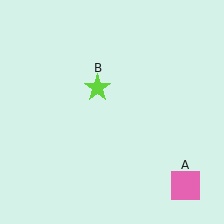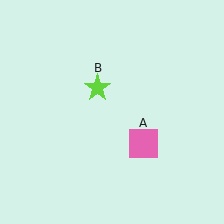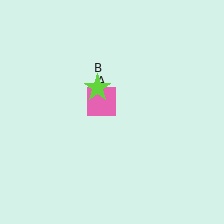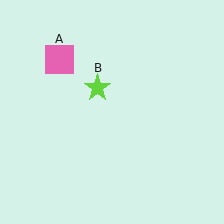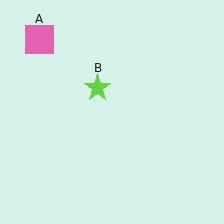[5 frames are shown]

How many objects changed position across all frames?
1 object changed position: pink square (object A).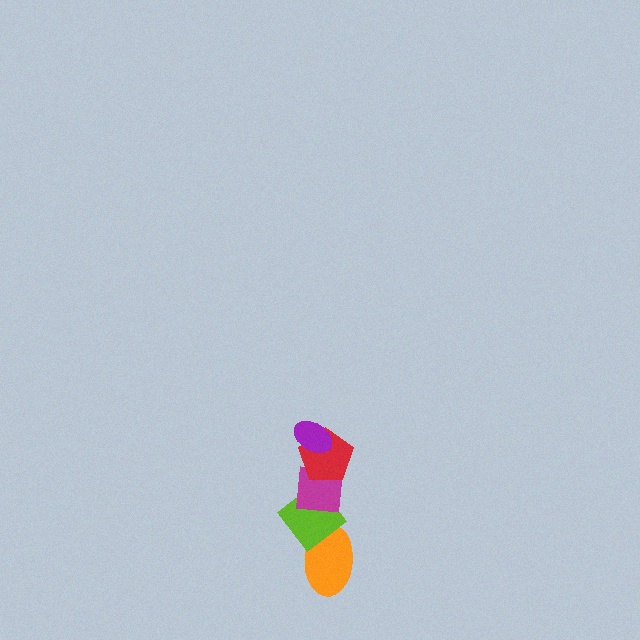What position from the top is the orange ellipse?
The orange ellipse is 5th from the top.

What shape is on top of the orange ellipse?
The lime diamond is on top of the orange ellipse.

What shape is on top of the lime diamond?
The magenta square is on top of the lime diamond.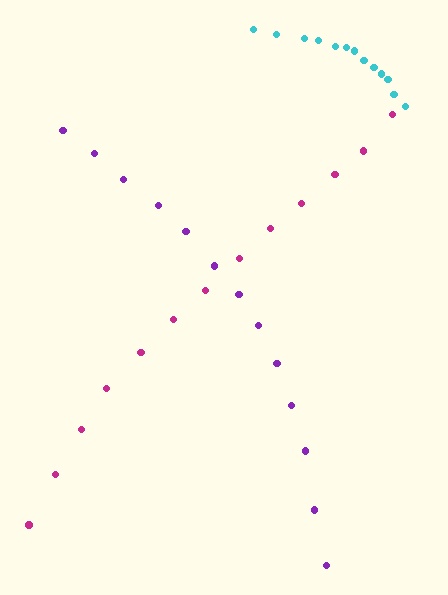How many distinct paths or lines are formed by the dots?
There are 3 distinct paths.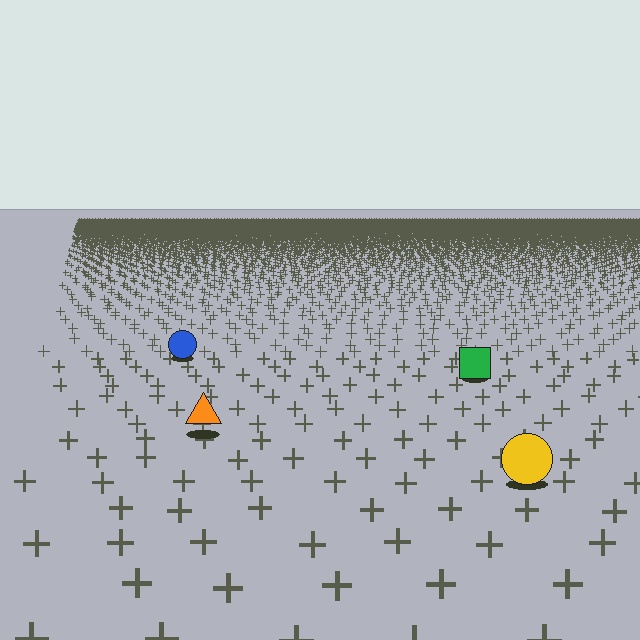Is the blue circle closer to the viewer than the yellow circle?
No. The yellow circle is closer — you can tell from the texture gradient: the ground texture is coarser near it.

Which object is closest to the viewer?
The yellow circle is closest. The texture marks near it are larger and more spread out.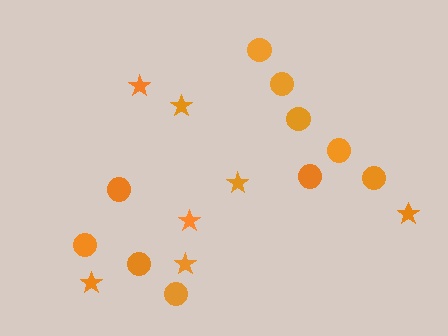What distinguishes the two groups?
There are 2 groups: one group of stars (7) and one group of circles (10).